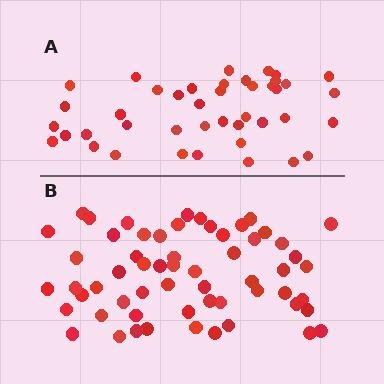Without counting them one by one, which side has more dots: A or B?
Region B (the bottom region) has more dots.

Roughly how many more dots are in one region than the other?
Region B has approximately 15 more dots than region A.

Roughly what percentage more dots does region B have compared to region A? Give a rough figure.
About 40% more.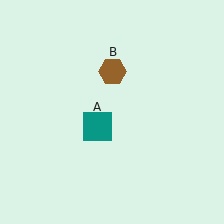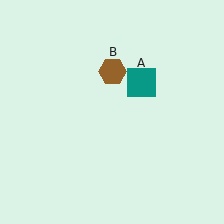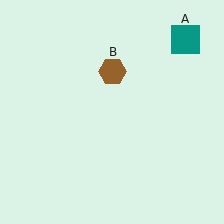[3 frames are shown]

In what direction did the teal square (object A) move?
The teal square (object A) moved up and to the right.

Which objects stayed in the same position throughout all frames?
Brown hexagon (object B) remained stationary.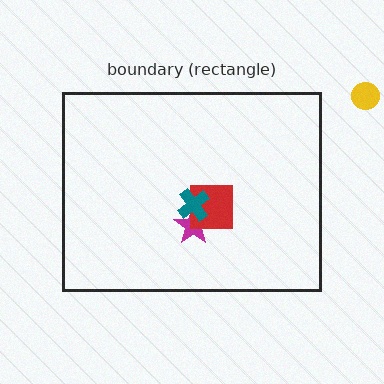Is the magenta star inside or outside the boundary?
Inside.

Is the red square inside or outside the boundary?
Inside.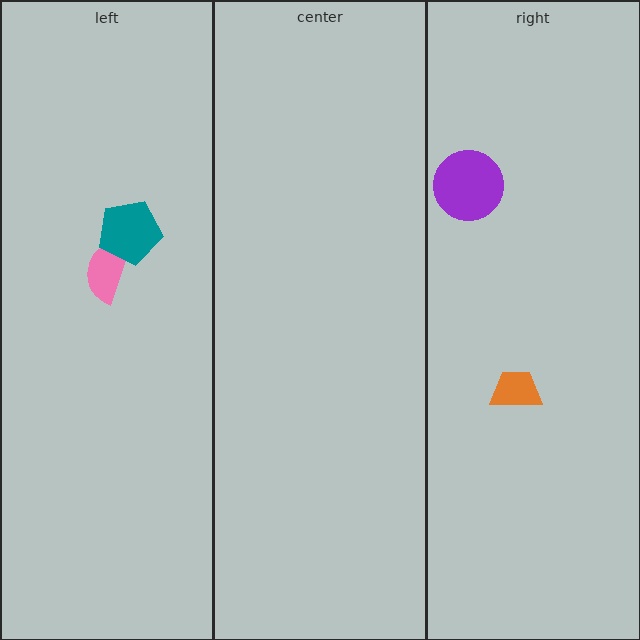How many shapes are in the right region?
2.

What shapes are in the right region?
The orange trapezoid, the purple circle.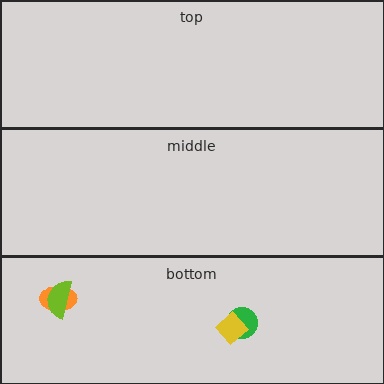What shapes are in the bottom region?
The orange ellipse, the green circle, the yellow diamond, the lime semicircle.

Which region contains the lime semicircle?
The bottom region.